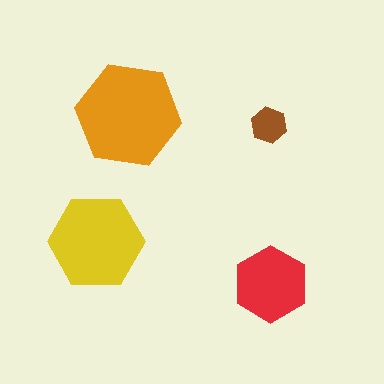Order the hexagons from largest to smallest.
the orange one, the yellow one, the red one, the brown one.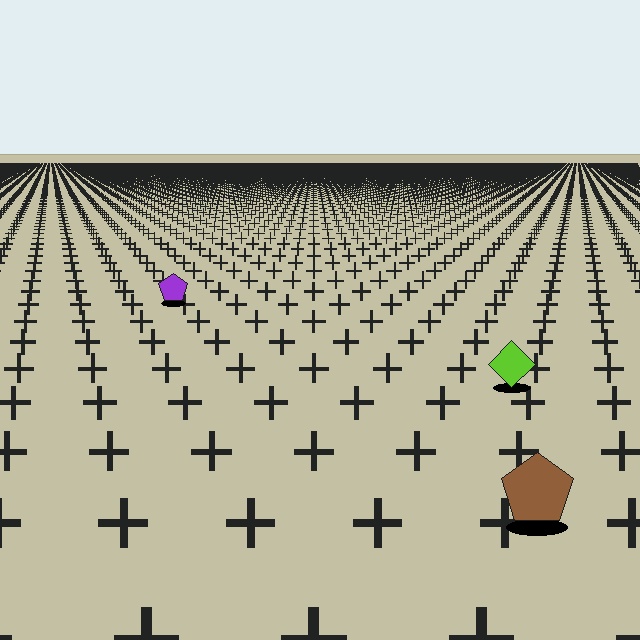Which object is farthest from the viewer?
The purple pentagon is farthest from the viewer. It appears smaller and the ground texture around it is denser.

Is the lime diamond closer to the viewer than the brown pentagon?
No. The brown pentagon is closer — you can tell from the texture gradient: the ground texture is coarser near it.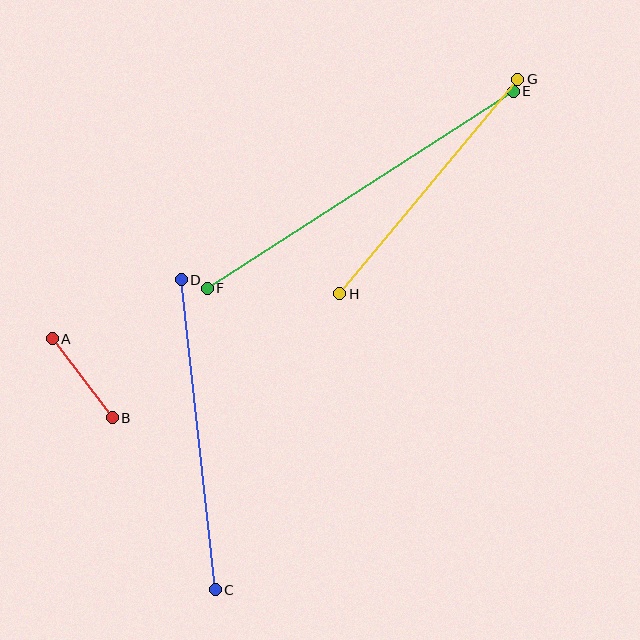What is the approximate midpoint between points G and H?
The midpoint is at approximately (429, 186) pixels.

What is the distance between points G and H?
The distance is approximately 279 pixels.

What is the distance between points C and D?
The distance is approximately 312 pixels.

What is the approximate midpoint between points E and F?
The midpoint is at approximately (360, 190) pixels.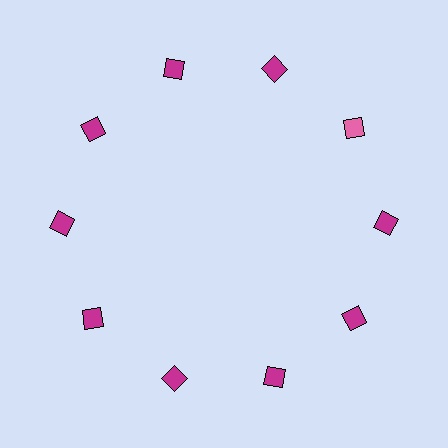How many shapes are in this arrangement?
There are 10 shapes arranged in a ring pattern.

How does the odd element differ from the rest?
It has a different color: pink instead of magenta.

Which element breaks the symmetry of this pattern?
The pink square at roughly the 2 o'clock position breaks the symmetry. All other shapes are magenta squares.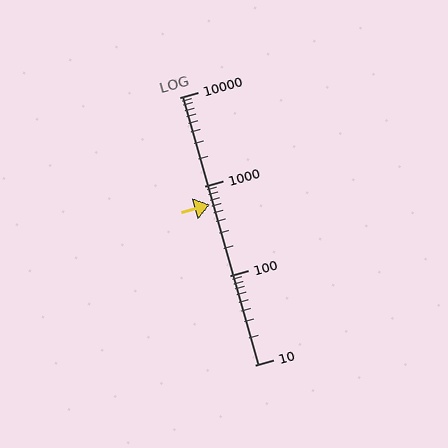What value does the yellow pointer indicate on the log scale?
The pointer indicates approximately 620.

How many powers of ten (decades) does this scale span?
The scale spans 3 decades, from 10 to 10000.